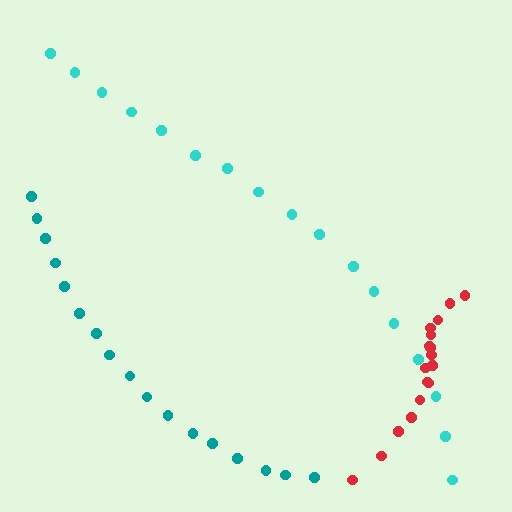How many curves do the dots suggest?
There are 3 distinct paths.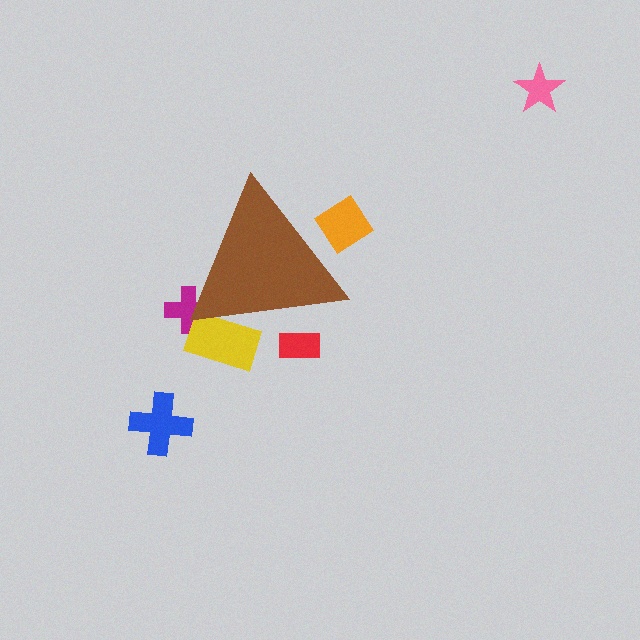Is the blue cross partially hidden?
No, the blue cross is fully visible.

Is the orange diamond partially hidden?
Yes, the orange diamond is partially hidden behind the brown triangle.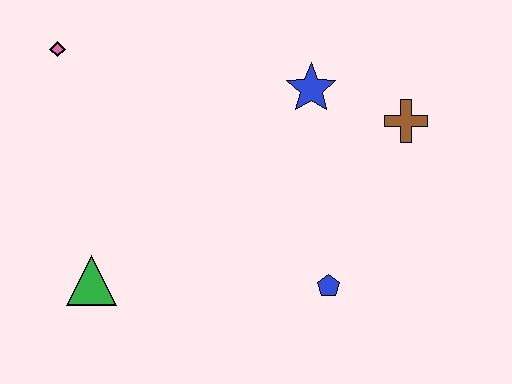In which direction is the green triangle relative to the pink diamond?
The green triangle is below the pink diamond.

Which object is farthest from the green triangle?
The brown cross is farthest from the green triangle.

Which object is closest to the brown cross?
The blue star is closest to the brown cross.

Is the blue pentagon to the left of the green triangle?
No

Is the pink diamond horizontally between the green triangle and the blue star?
No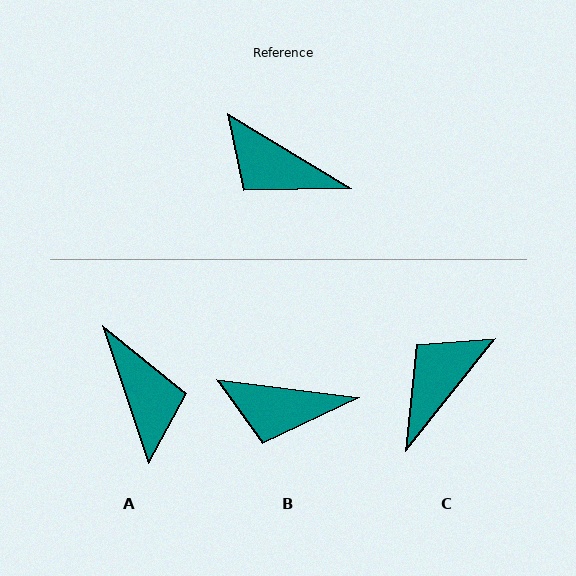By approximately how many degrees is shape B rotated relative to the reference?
Approximately 24 degrees counter-clockwise.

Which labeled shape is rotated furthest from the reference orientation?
A, about 140 degrees away.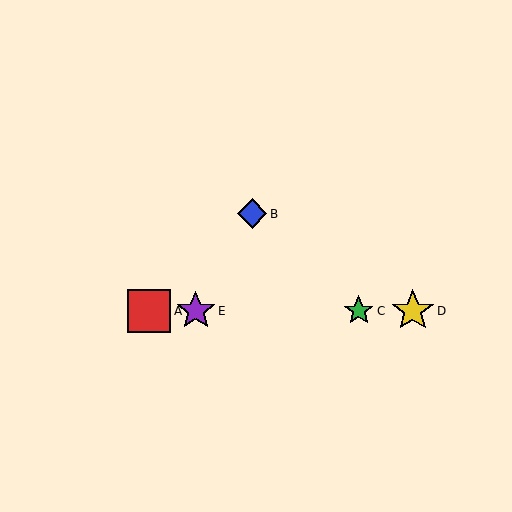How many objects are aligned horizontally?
4 objects (A, C, D, E) are aligned horizontally.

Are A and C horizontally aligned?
Yes, both are at y≈311.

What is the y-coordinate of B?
Object B is at y≈214.